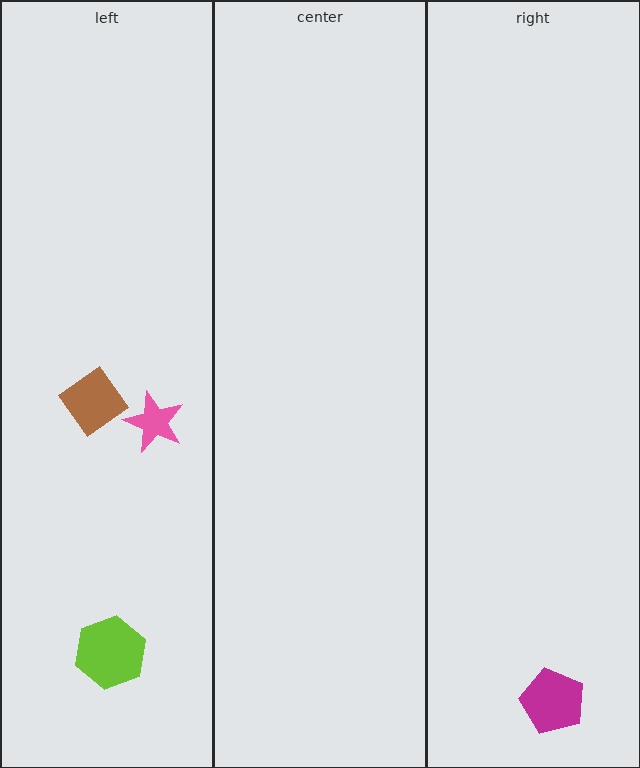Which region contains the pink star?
The left region.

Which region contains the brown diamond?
The left region.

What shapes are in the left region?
The lime hexagon, the pink star, the brown diamond.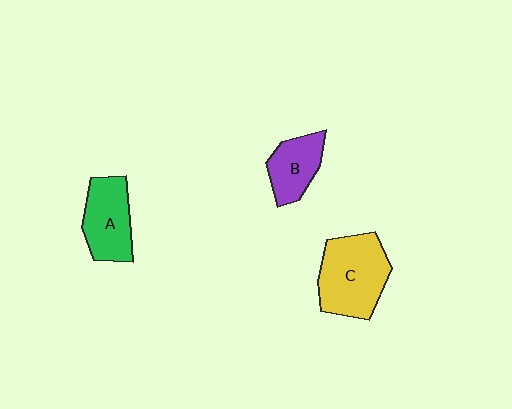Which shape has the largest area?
Shape C (yellow).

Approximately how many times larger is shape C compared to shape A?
Approximately 1.4 times.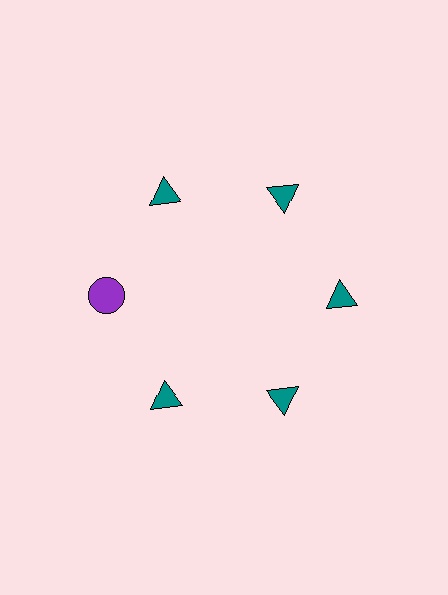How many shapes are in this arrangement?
There are 6 shapes arranged in a ring pattern.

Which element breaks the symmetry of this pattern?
The purple circle at roughly the 9 o'clock position breaks the symmetry. All other shapes are teal triangles.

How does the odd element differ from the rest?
It differs in both color (purple instead of teal) and shape (circle instead of triangle).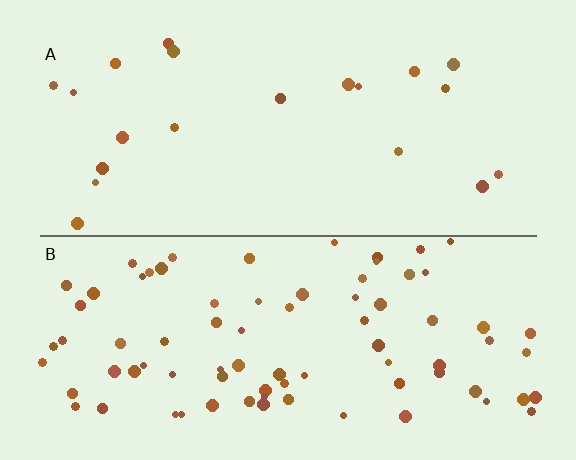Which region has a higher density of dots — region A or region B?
B (the bottom).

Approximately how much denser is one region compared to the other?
Approximately 3.9× — region B over region A.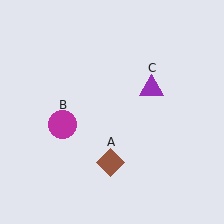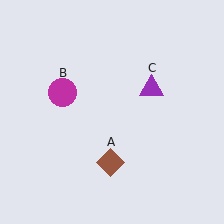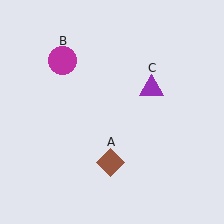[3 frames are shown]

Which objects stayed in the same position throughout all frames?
Brown diamond (object A) and purple triangle (object C) remained stationary.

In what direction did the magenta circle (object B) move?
The magenta circle (object B) moved up.